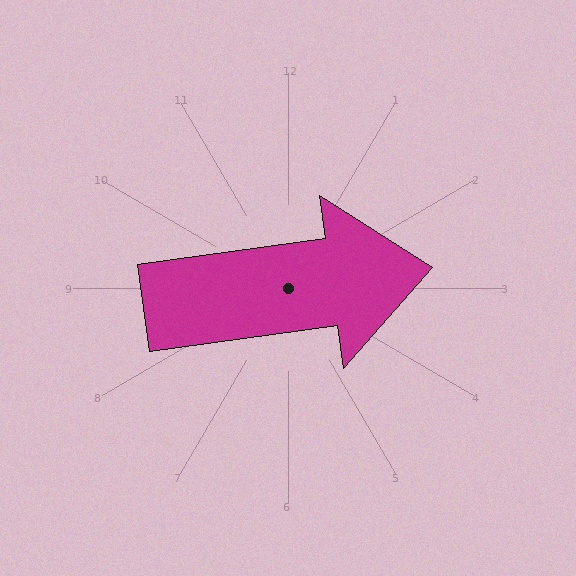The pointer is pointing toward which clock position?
Roughly 3 o'clock.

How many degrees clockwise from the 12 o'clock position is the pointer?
Approximately 82 degrees.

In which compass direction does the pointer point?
East.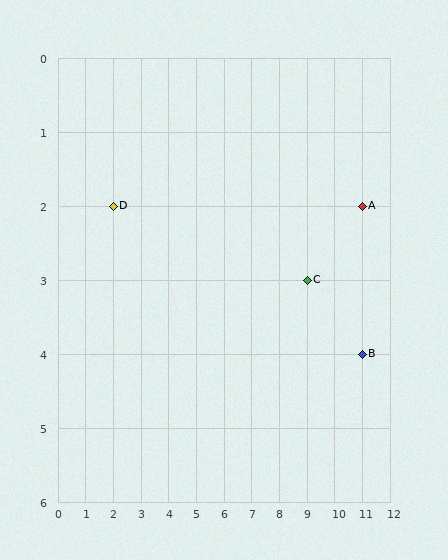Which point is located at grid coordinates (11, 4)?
Point B is at (11, 4).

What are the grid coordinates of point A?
Point A is at grid coordinates (11, 2).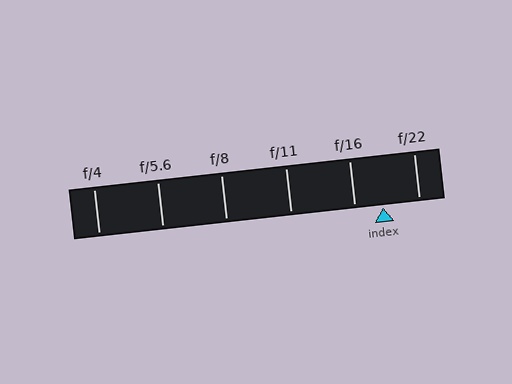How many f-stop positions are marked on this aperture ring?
There are 6 f-stop positions marked.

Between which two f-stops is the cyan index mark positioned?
The index mark is between f/16 and f/22.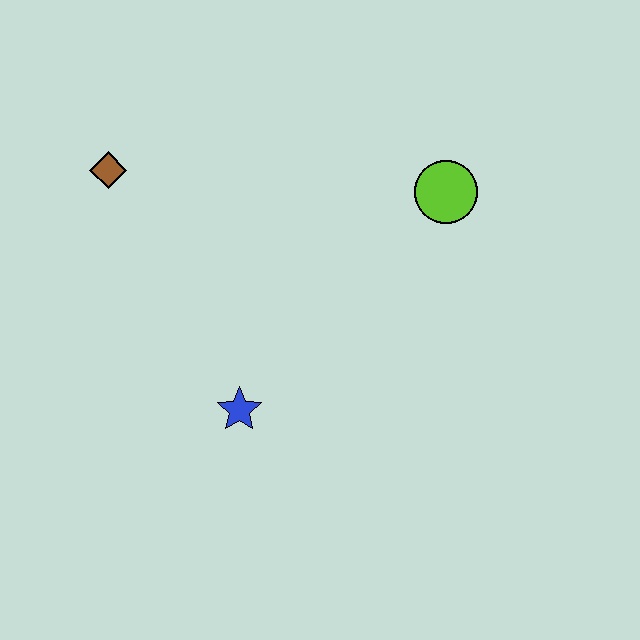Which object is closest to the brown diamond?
The blue star is closest to the brown diamond.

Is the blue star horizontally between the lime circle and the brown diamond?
Yes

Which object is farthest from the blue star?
The lime circle is farthest from the blue star.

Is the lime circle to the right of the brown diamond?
Yes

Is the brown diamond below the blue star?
No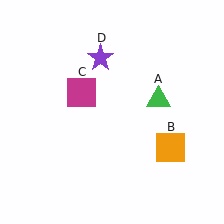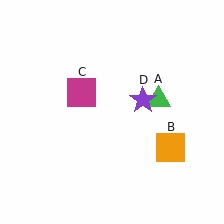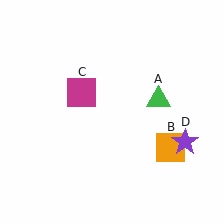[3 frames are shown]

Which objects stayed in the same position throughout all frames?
Green triangle (object A) and orange square (object B) and magenta square (object C) remained stationary.